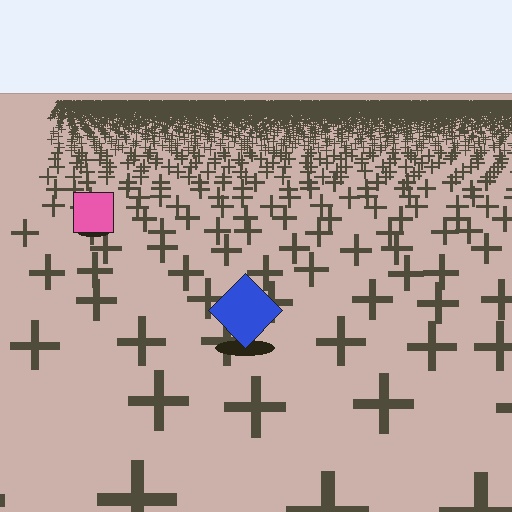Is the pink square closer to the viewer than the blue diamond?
No. The blue diamond is closer — you can tell from the texture gradient: the ground texture is coarser near it.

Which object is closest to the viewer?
The blue diamond is closest. The texture marks near it are larger and more spread out.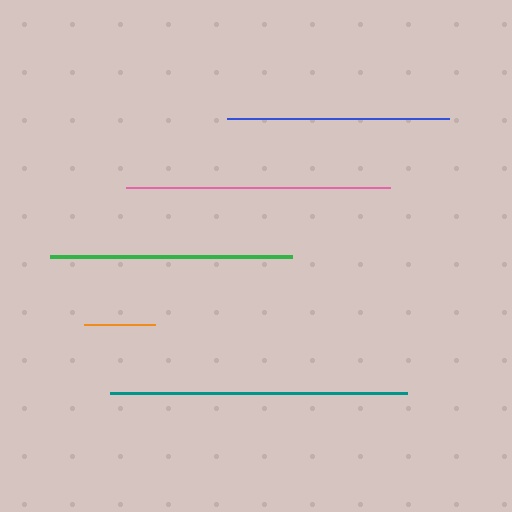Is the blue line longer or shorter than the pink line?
The pink line is longer than the blue line.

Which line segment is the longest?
The teal line is the longest at approximately 297 pixels.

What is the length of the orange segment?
The orange segment is approximately 71 pixels long.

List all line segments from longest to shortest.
From longest to shortest: teal, pink, green, blue, orange.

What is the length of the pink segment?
The pink segment is approximately 264 pixels long.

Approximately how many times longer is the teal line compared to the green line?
The teal line is approximately 1.2 times the length of the green line.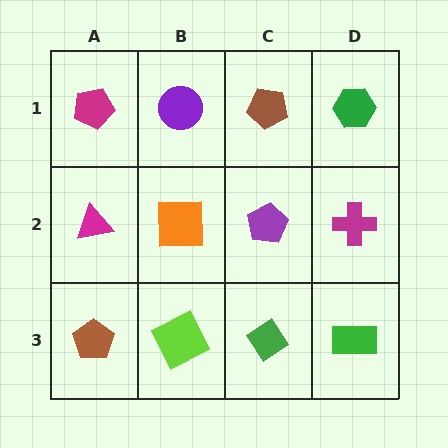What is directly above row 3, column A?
A magenta triangle.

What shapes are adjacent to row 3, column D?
A magenta cross (row 2, column D), a green diamond (row 3, column C).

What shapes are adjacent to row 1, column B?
An orange square (row 2, column B), a magenta pentagon (row 1, column A), a brown pentagon (row 1, column C).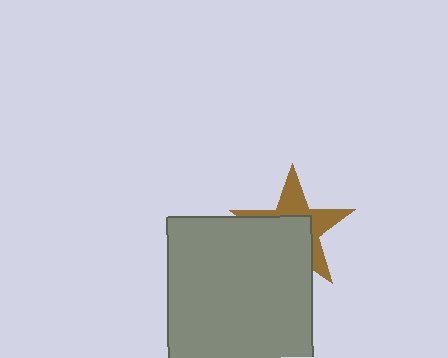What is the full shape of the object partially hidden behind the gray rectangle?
The partially hidden object is a brown star.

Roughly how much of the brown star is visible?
About half of it is visible (roughly 47%).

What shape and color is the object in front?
The object in front is a gray rectangle.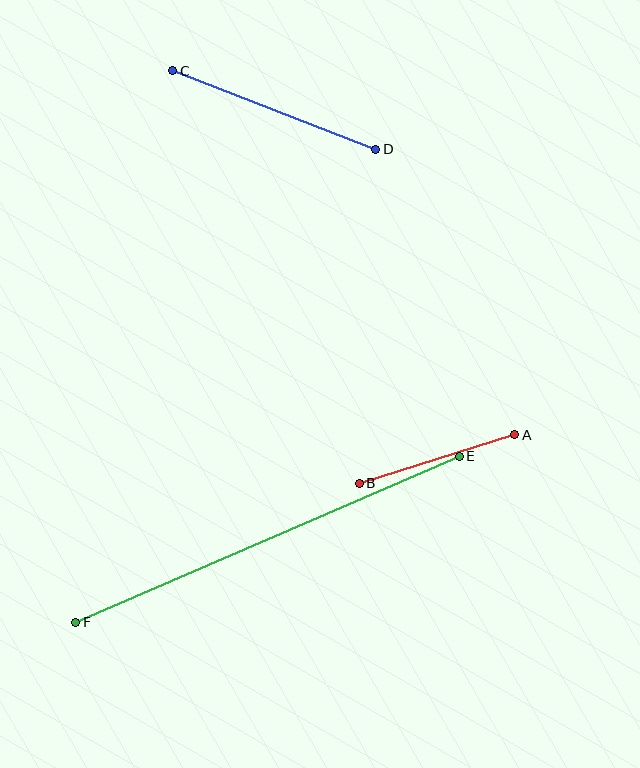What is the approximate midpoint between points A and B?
The midpoint is at approximately (437, 459) pixels.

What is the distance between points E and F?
The distance is approximately 418 pixels.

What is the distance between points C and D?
The distance is approximately 218 pixels.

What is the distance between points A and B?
The distance is approximately 163 pixels.